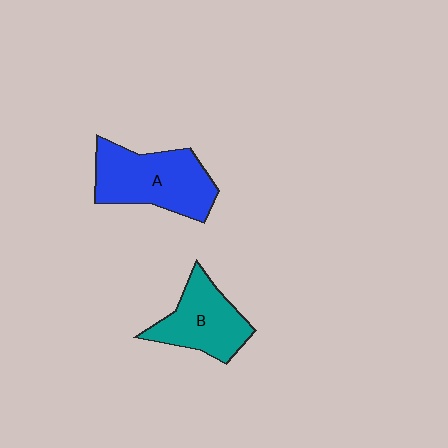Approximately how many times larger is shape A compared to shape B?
Approximately 1.3 times.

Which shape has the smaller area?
Shape B (teal).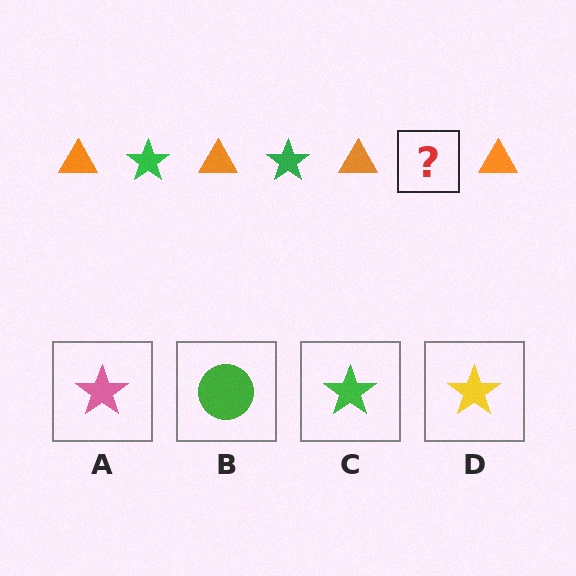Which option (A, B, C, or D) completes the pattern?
C.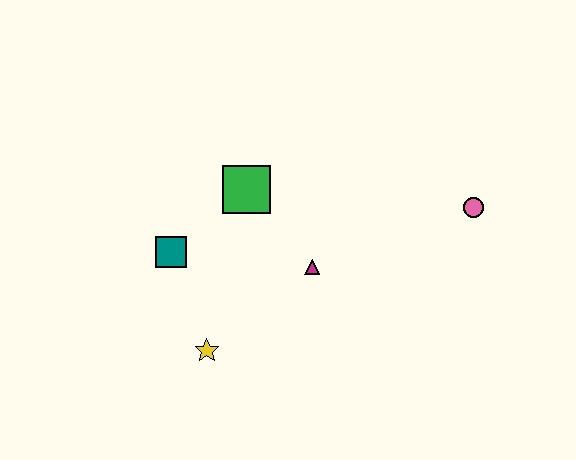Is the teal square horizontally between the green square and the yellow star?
No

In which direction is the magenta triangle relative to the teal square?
The magenta triangle is to the right of the teal square.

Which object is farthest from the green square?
The pink circle is farthest from the green square.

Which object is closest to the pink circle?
The magenta triangle is closest to the pink circle.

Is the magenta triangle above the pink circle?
No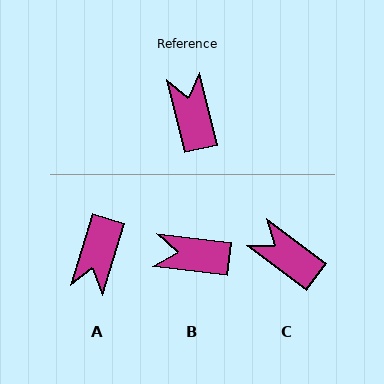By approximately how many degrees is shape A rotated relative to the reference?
Approximately 149 degrees counter-clockwise.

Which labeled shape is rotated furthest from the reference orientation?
A, about 149 degrees away.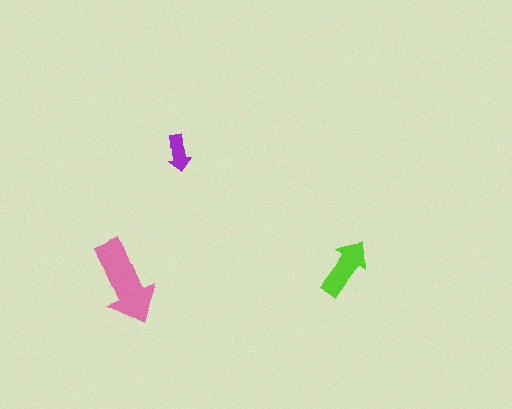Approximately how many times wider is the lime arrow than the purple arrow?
About 1.5 times wider.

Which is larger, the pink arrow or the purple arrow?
The pink one.